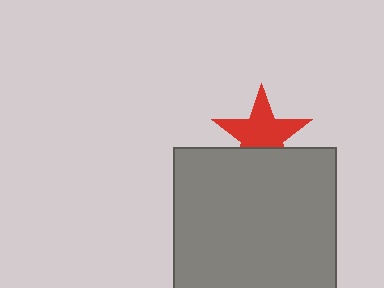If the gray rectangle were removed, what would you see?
You would see the complete red star.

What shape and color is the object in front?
The object in front is a gray rectangle.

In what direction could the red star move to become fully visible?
The red star could move up. That would shift it out from behind the gray rectangle entirely.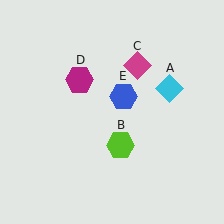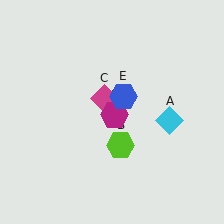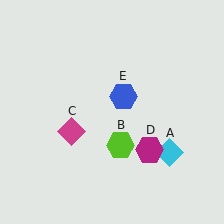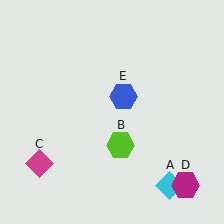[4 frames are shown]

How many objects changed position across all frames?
3 objects changed position: cyan diamond (object A), magenta diamond (object C), magenta hexagon (object D).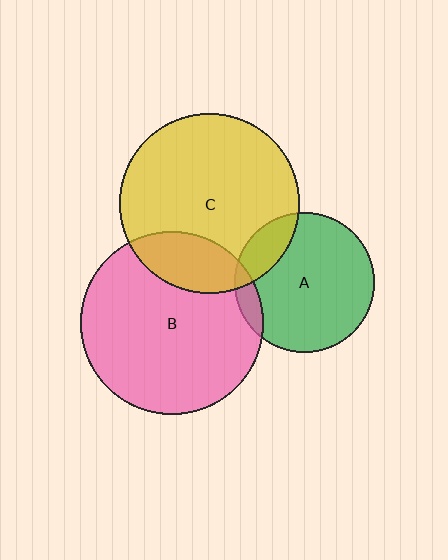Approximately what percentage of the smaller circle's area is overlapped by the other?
Approximately 10%.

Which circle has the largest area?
Circle B (pink).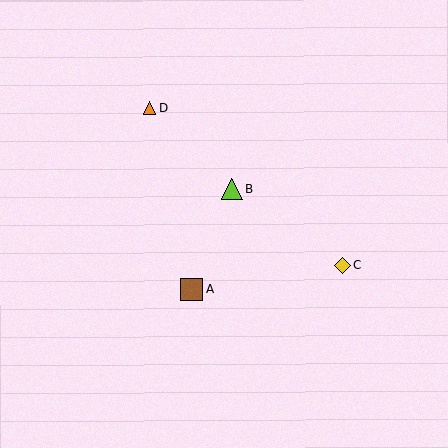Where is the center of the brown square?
The center of the brown square is at (192, 290).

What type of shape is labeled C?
Shape C is a yellow diamond.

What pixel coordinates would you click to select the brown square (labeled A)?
Click at (192, 290) to select the brown square A.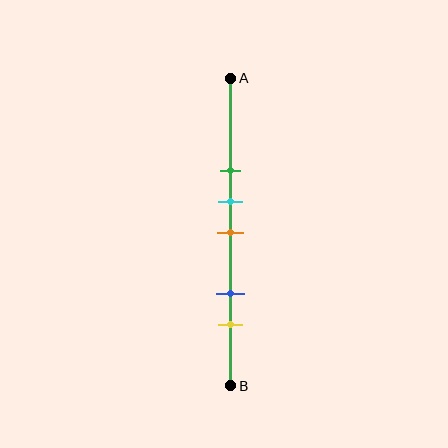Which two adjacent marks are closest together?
The cyan and orange marks are the closest adjacent pair.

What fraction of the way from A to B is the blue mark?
The blue mark is approximately 70% (0.7) of the way from A to B.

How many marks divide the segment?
There are 5 marks dividing the segment.